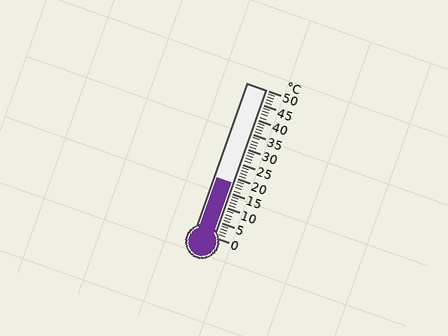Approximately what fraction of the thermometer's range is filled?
The thermometer is filled to approximately 35% of its range.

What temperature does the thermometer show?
The thermometer shows approximately 18°C.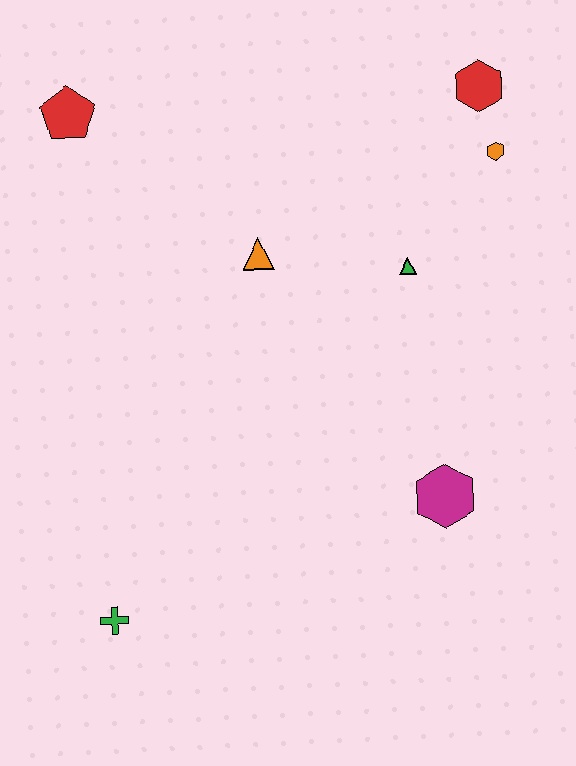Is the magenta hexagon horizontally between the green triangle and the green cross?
No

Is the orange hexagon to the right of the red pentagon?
Yes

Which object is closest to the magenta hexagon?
The green triangle is closest to the magenta hexagon.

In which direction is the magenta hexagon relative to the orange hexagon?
The magenta hexagon is below the orange hexagon.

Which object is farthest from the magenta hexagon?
The red pentagon is farthest from the magenta hexagon.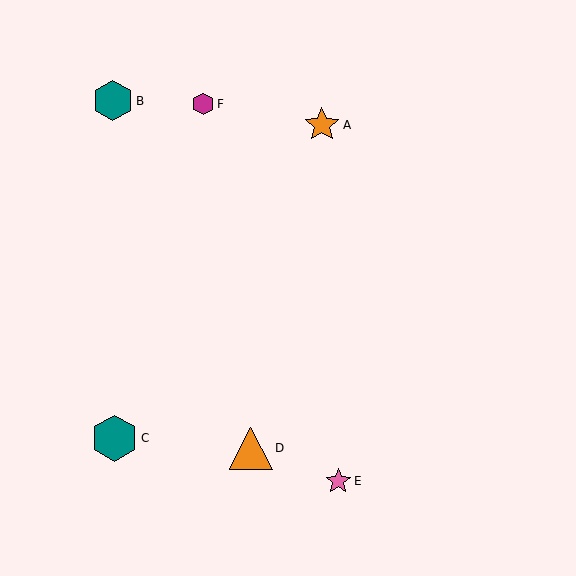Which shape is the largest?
The teal hexagon (labeled C) is the largest.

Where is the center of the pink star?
The center of the pink star is at (338, 481).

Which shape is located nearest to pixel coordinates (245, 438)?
The orange triangle (labeled D) at (251, 448) is nearest to that location.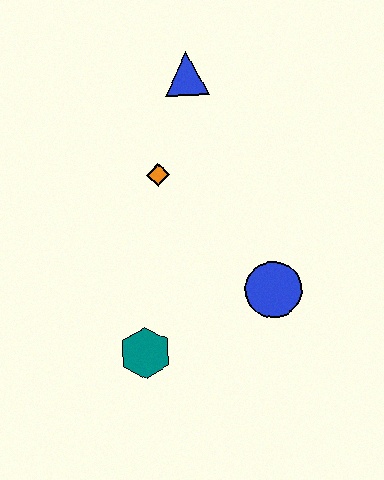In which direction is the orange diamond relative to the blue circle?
The orange diamond is above the blue circle.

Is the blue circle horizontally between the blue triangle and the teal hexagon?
No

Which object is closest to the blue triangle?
The orange diamond is closest to the blue triangle.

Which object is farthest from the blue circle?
The blue triangle is farthest from the blue circle.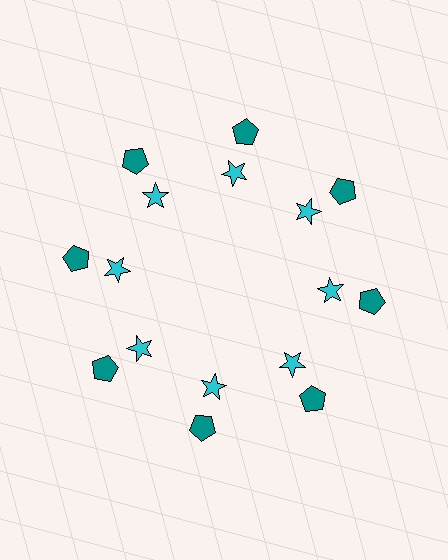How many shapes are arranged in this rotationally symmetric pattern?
There are 16 shapes, arranged in 8 groups of 2.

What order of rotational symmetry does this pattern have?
This pattern has 8-fold rotational symmetry.